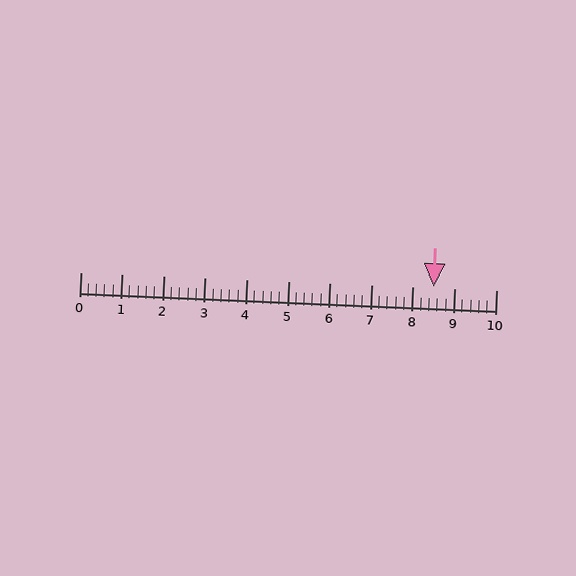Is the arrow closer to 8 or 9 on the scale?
The arrow is closer to 9.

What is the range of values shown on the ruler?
The ruler shows values from 0 to 10.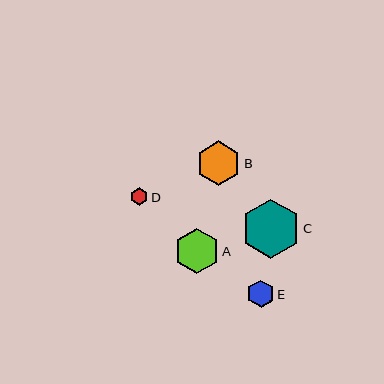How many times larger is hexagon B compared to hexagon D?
Hexagon B is approximately 2.6 times the size of hexagon D.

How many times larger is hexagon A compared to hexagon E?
Hexagon A is approximately 1.6 times the size of hexagon E.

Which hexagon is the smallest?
Hexagon D is the smallest with a size of approximately 17 pixels.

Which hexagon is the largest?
Hexagon C is the largest with a size of approximately 59 pixels.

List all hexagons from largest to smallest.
From largest to smallest: C, A, B, E, D.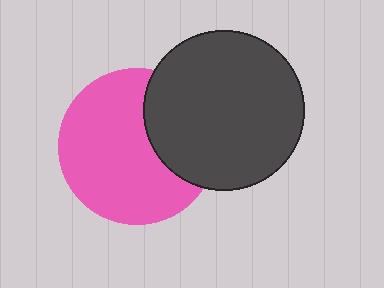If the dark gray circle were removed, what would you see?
You would see the complete pink circle.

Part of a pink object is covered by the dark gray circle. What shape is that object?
It is a circle.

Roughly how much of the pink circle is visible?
Most of it is visible (roughly 70%).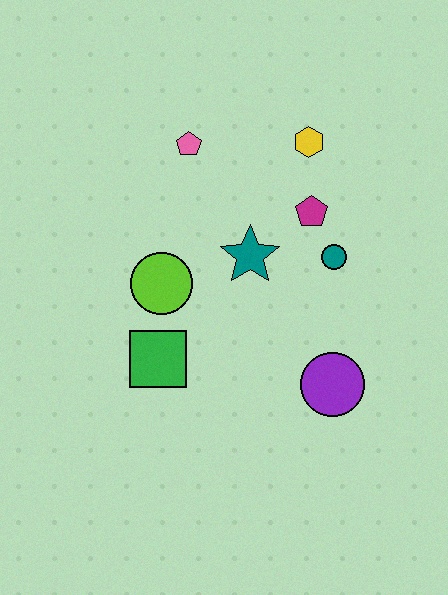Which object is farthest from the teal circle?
The green square is farthest from the teal circle.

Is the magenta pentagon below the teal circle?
No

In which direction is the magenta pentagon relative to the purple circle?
The magenta pentagon is above the purple circle.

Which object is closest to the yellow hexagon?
The magenta pentagon is closest to the yellow hexagon.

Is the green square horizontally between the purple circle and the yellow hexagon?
No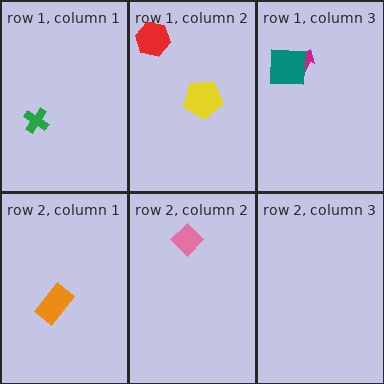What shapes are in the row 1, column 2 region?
The yellow pentagon, the red hexagon.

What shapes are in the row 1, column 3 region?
The magenta arrow, the teal square.